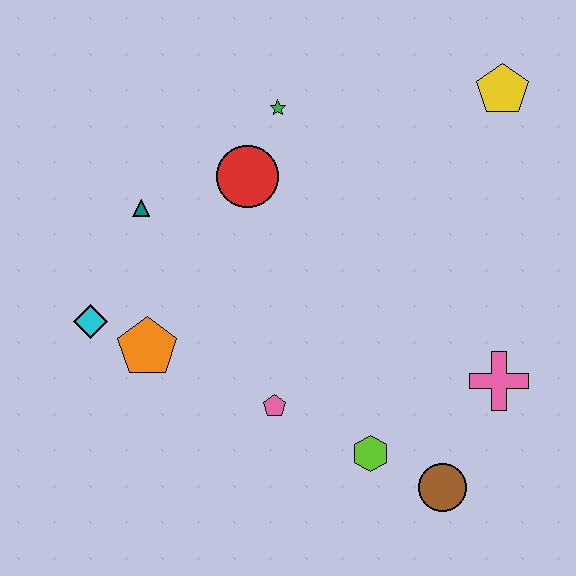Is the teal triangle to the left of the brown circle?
Yes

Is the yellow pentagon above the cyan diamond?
Yes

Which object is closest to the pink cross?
The brown circle is closest to the pink cross.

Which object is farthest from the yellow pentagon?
The cyan diamond is farthest from the yellow pentagon.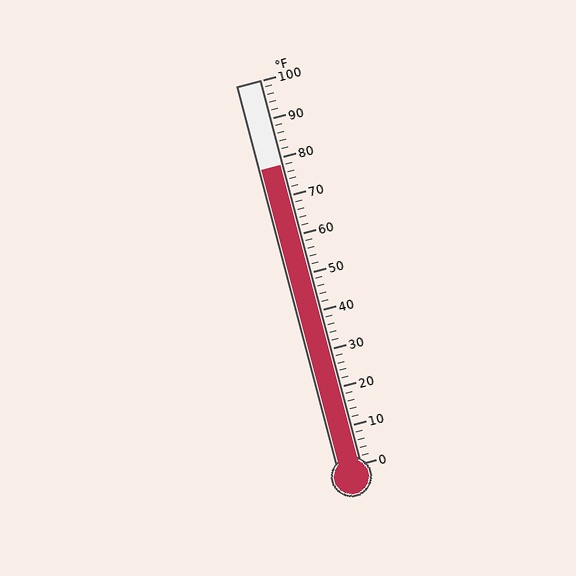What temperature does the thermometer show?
The thermometer shows approximately 78°F.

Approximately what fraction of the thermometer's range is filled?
The thermometer is filled to approximately 80% of its range.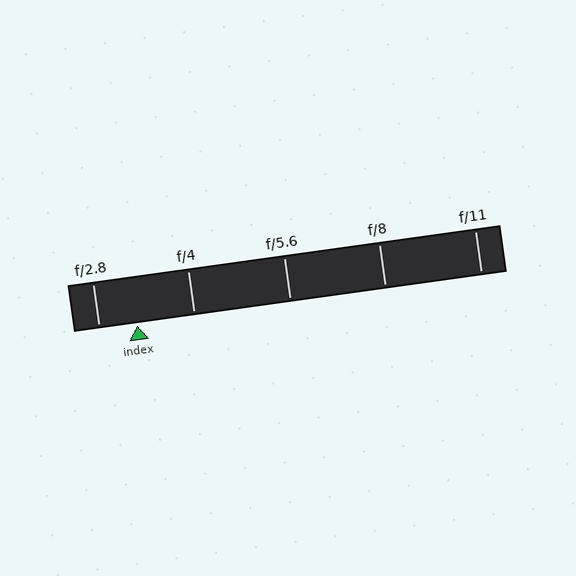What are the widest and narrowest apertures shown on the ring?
The widest aperture shown is f/2.8 and the narrowest is f/11.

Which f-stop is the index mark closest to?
The index mark is closest to f/2.8.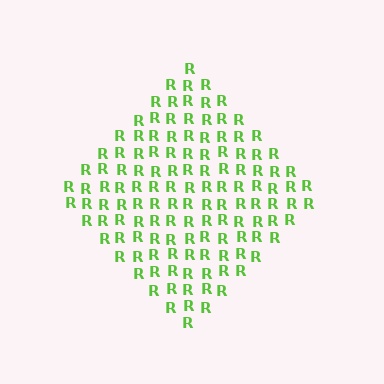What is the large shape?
The large shape is a diamond.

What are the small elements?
The small elements are letter R's.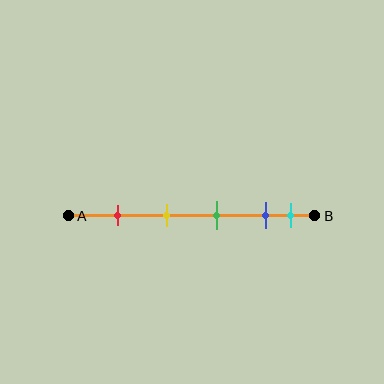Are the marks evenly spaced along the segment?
No, the marks are not evenly spaced.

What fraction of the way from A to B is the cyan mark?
The cyan mark is approximately 90% (0.9) of the way from A to B.